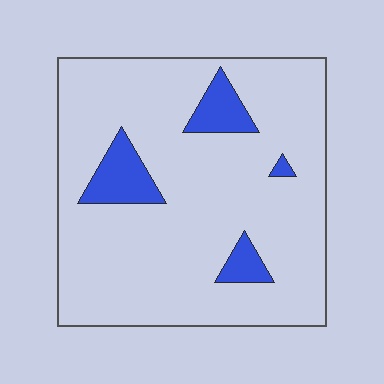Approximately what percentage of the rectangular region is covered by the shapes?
Approximately 10%.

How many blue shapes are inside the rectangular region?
4.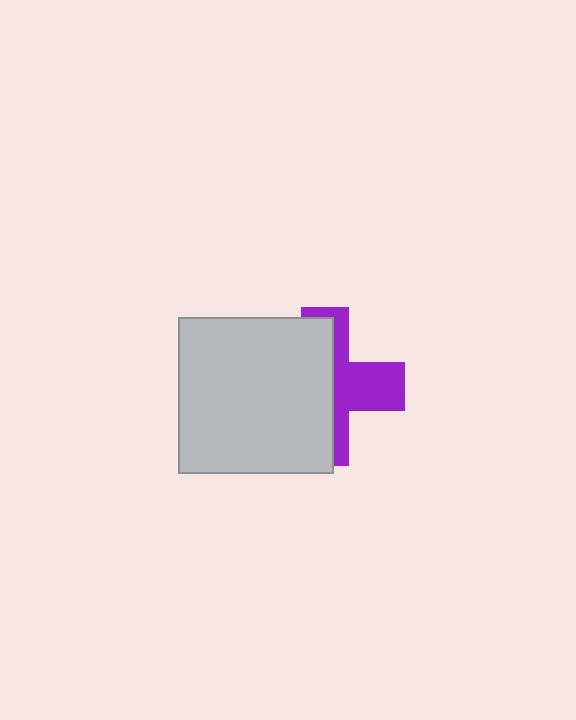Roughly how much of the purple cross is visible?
A small part of it is visible (roughly 43%).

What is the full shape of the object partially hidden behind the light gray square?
The partially hidden object is a purple cross.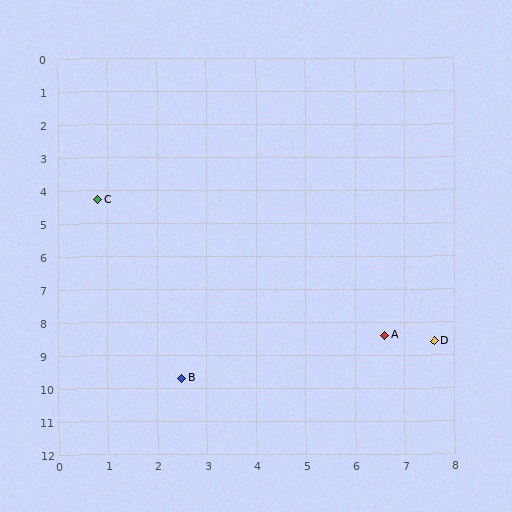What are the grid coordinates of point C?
Point C is at approximately (0.8, 4.3).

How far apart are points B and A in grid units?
Points B and A are about 4.3 grid units apart.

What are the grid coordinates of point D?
Point D is at approximately (7.6, 8.6).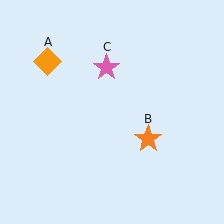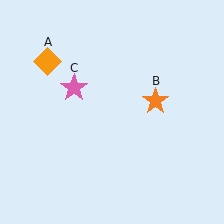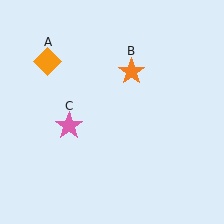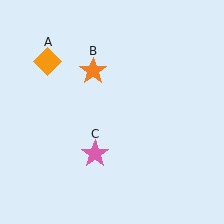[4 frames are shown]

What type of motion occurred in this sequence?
The orange star (object B), pink star (object C) rotated counterclockwise around the center of the scene.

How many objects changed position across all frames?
2 objects changed position: orange star (object B), pink star (object C).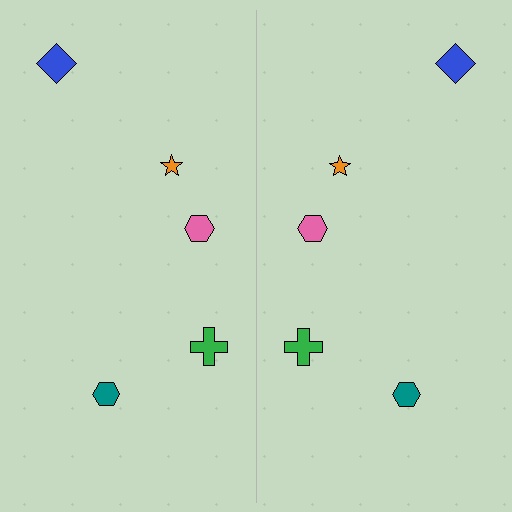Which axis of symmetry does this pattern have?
The pattern has a vertical axis of symmetry running through the center of the image.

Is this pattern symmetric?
Yes, this pattern has bilateral (reflection) symmetry.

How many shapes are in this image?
There are 10 shapes in this image.